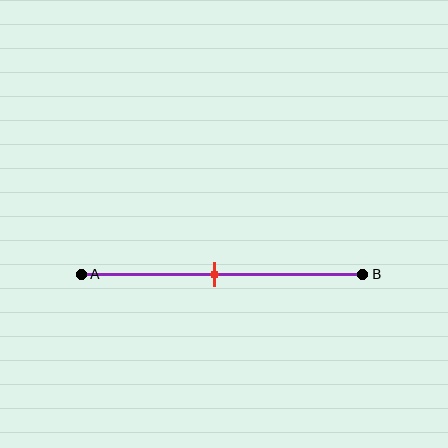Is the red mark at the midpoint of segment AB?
Yes, the mark is approximately at the midpoint.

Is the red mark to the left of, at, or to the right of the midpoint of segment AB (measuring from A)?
The red mark is approximately at the midpoint of segment AB.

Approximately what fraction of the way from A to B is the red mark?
The red mark is approximately 45% of the way from A to B.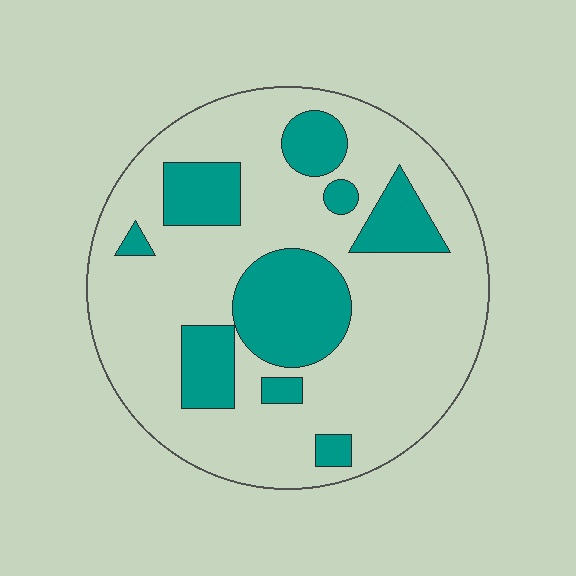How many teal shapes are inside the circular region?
9.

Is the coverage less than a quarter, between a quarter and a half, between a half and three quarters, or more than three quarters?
Between a quarter and a half.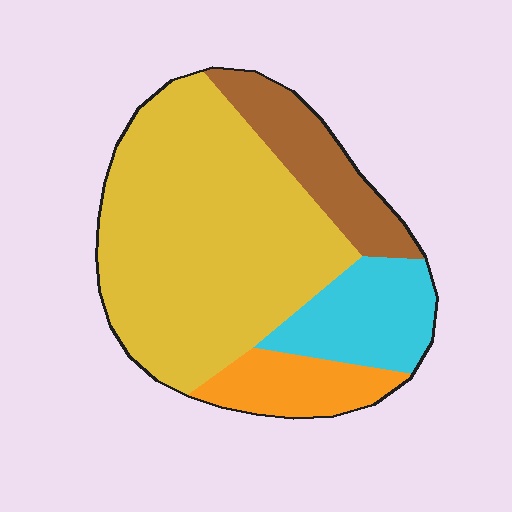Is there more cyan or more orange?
Cyan.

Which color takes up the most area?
Yellow, at roughly 60%.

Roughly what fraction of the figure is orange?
Orange takes up less than a sixth of the figure.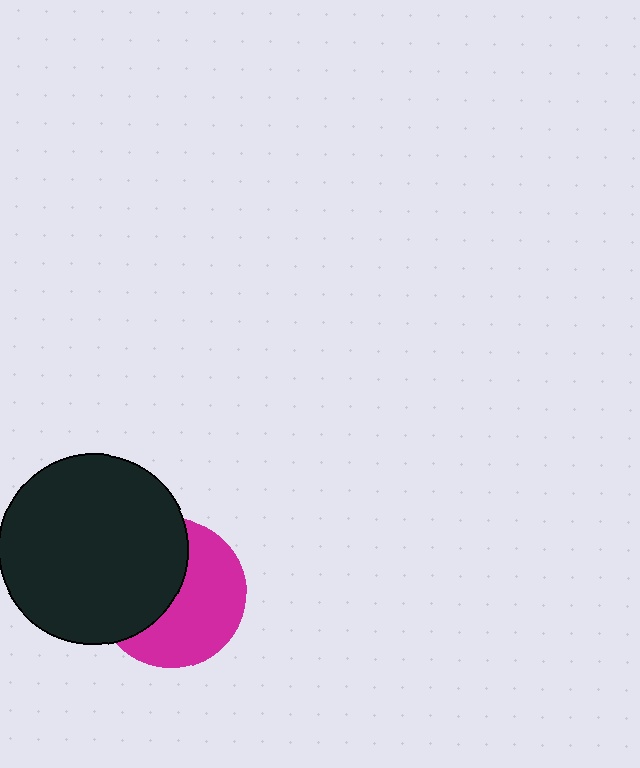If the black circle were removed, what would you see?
You would see the complete magenta circle.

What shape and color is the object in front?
The object in front is a black circle.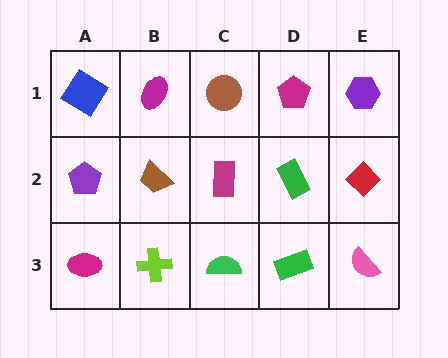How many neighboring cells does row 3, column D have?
3.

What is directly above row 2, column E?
A purple hexagon.